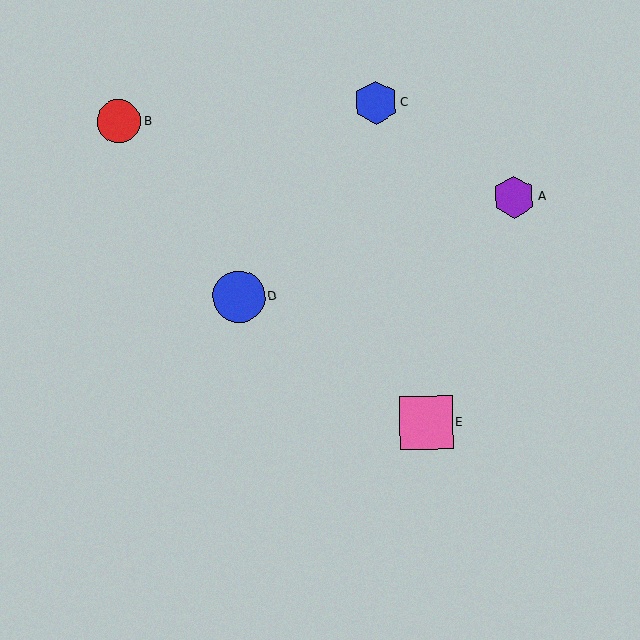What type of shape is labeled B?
Shape B is a red circle.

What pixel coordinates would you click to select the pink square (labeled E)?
Click at (426, 422) to select the pink square E.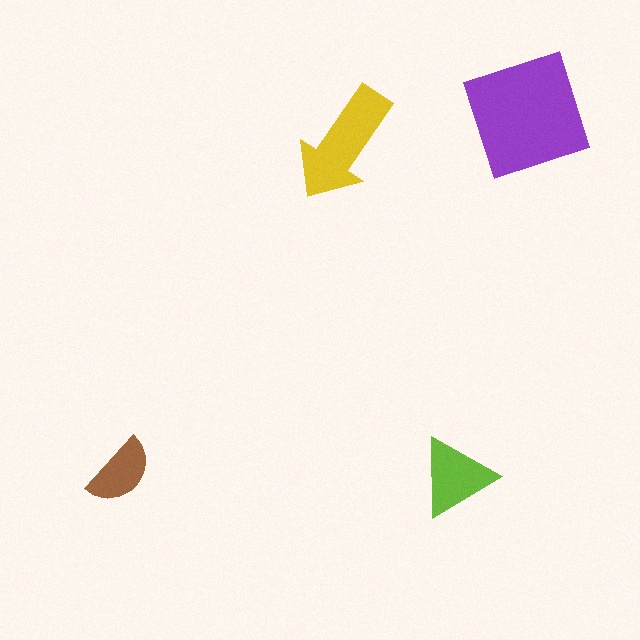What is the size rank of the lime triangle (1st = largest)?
3rd.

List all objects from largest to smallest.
The purple square, the yellow arrow, the lime triangle, the brown semicircle.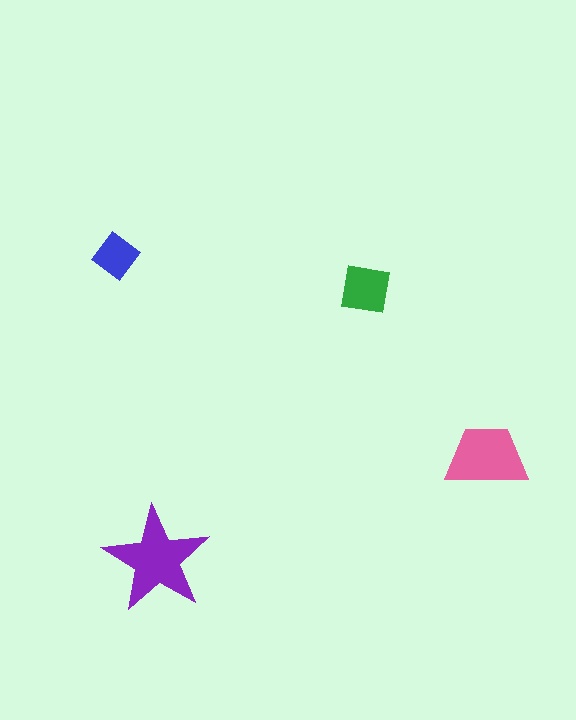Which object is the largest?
The purple star.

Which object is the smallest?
The blue diamond.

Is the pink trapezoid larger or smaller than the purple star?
Smaller.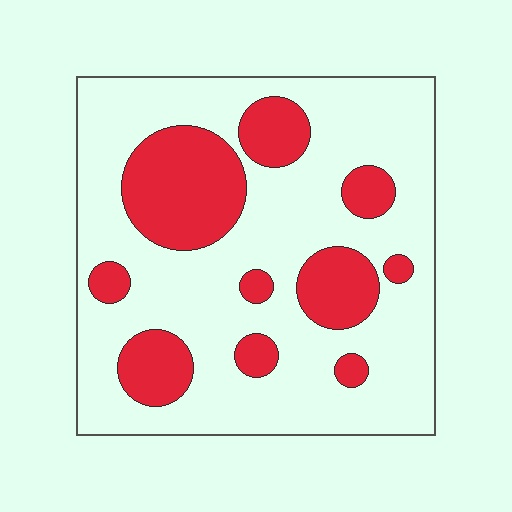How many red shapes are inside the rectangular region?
10.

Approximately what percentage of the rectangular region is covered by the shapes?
Approximately 25%.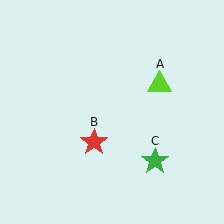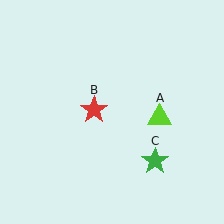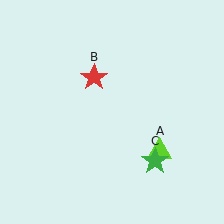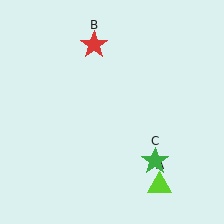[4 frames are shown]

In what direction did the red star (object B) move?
The red star (object B) moved up.